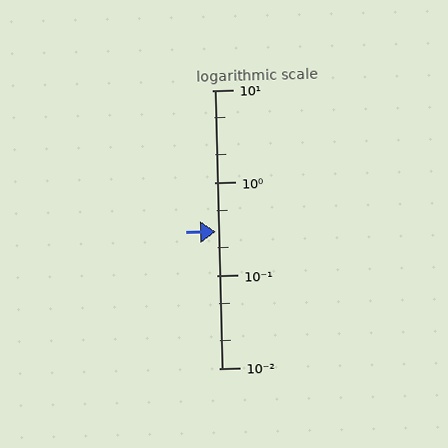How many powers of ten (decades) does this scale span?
The scale spans 3 decades, from 0.01 to 10.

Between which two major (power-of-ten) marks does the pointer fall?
The pointer is between 0.1 and 1.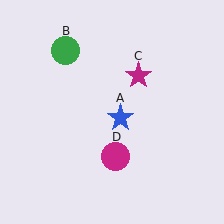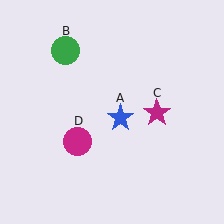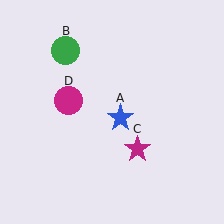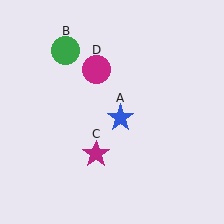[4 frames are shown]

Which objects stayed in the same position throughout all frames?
Blue star (object A) and green circle (object B) remained stationary.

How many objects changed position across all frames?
2 objects changed position: magenta star (object C), magenta circle (object D).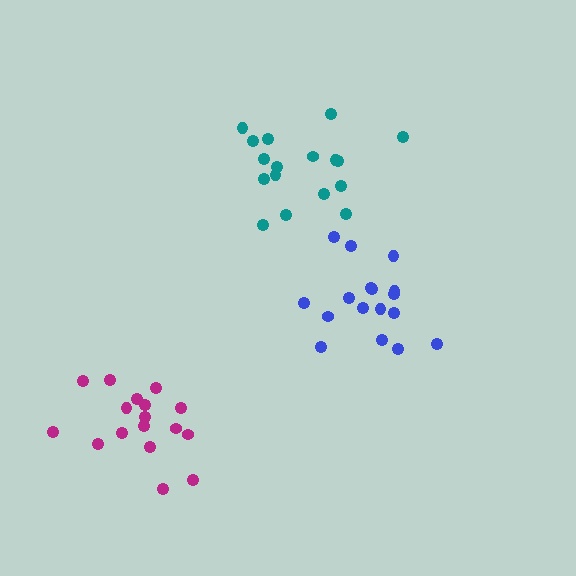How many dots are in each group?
Group 1: 17 dots, Group 2: 17 dots, Group 3: 17 dots (51 total).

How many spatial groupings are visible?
There are 3 spatial groupings.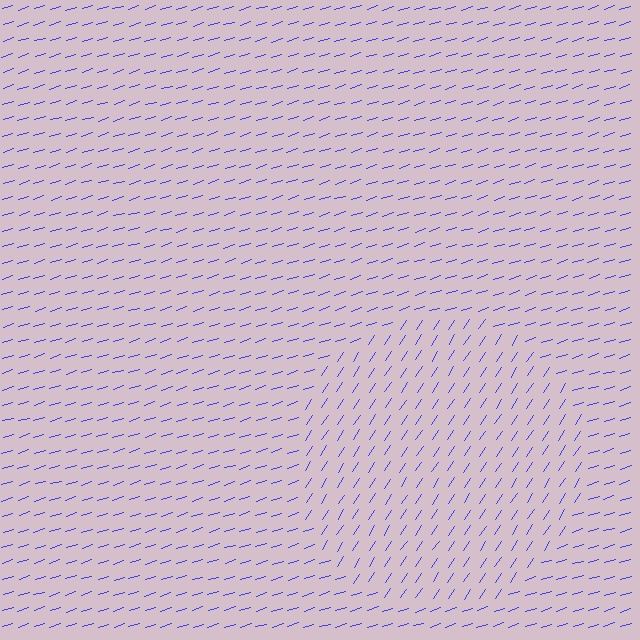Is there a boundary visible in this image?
Yes, there is a texture boundary formed by a change in line orientation.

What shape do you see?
I see a circle.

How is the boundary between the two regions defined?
The boundary is defined purely by a change in line orientation (approximately 39 degrees difference). All lines are the same color and thickness.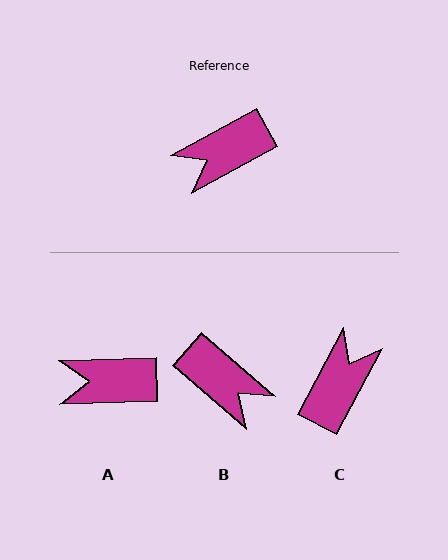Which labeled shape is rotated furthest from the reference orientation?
C, about 147 degrees away.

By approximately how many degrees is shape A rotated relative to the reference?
Approximately 27 degrees clockwise.